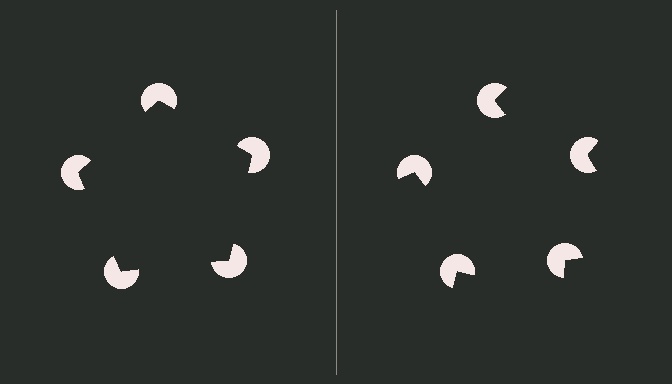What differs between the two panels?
The pac-man discs are positioned identically on both sides; only the wedge orientations differ. On the left they align to a pentagon; on the right they are misaligned.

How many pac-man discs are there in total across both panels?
10 — 5 on each side.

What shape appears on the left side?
An illusory pentagon.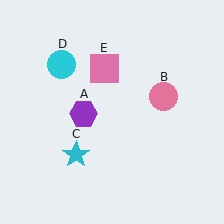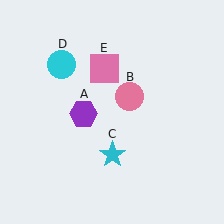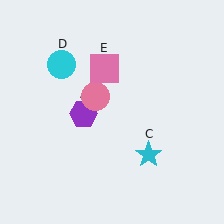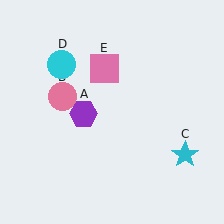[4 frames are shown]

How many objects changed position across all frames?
2 objects changed position: pink circle (object B), cyan star (object C).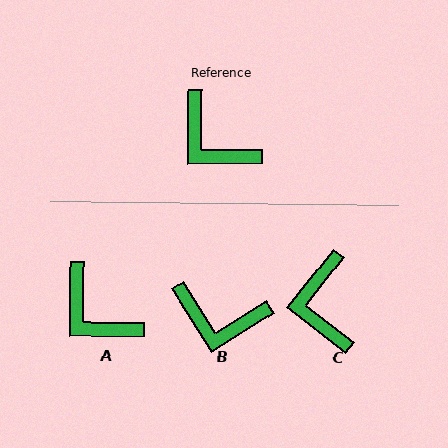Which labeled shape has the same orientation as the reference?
A.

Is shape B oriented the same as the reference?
No, it is off by about 32 degrees.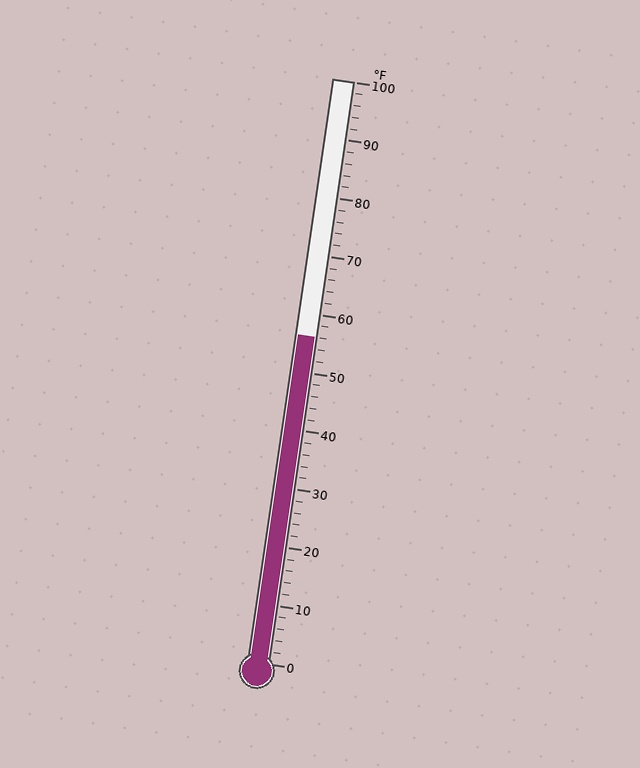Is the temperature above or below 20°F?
The temperature is above 20°F.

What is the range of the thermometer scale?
The thermometer scale ranges from 0°F to 100°F.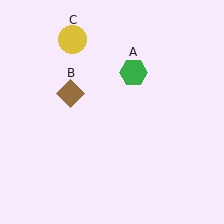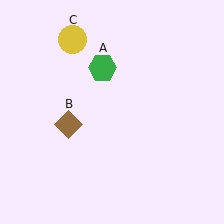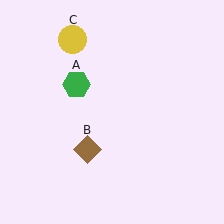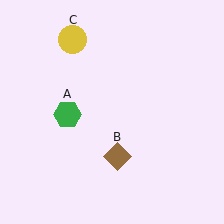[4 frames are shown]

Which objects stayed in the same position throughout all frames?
Yellow circle (object C) remained stationary.